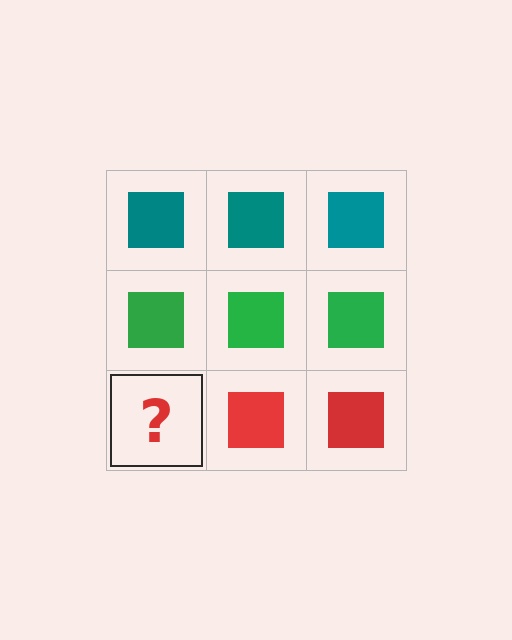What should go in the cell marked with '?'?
The missing cell should contain a red square.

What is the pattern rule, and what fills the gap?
The rule is that each row has a consistent color. The gap should be filled with a red square.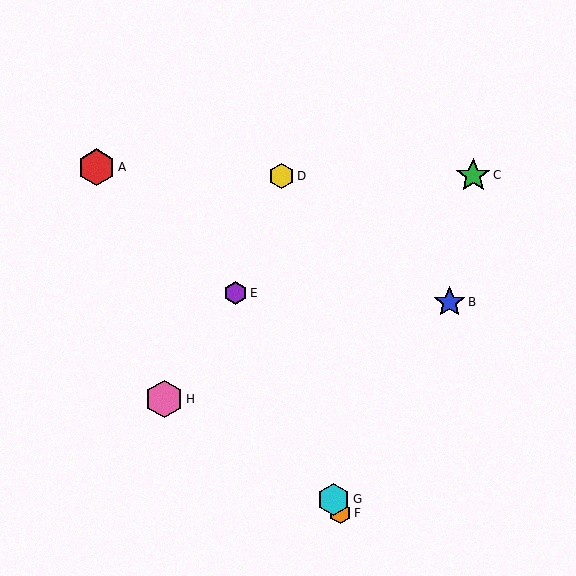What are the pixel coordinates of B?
Object B is at (449, 302).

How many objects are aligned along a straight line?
3 objects (E, F, G) are aligned along a straight line.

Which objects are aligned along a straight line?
Objects E, F, G are aligned along a straight line.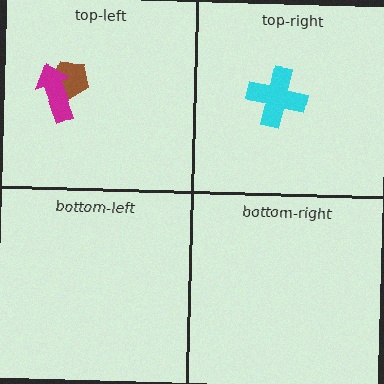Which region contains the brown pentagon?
The top-left region.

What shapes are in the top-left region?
The brown pentagon, the magenta arrow.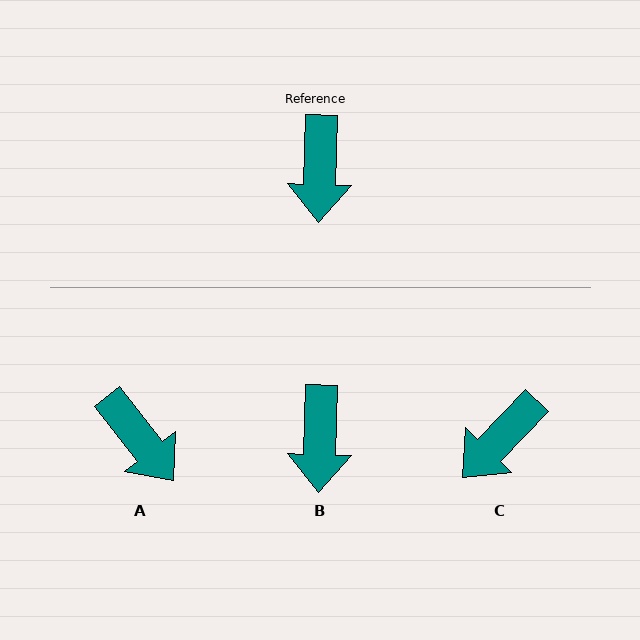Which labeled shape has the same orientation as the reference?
B.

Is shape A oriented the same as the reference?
No, it is off by about 40 degrees.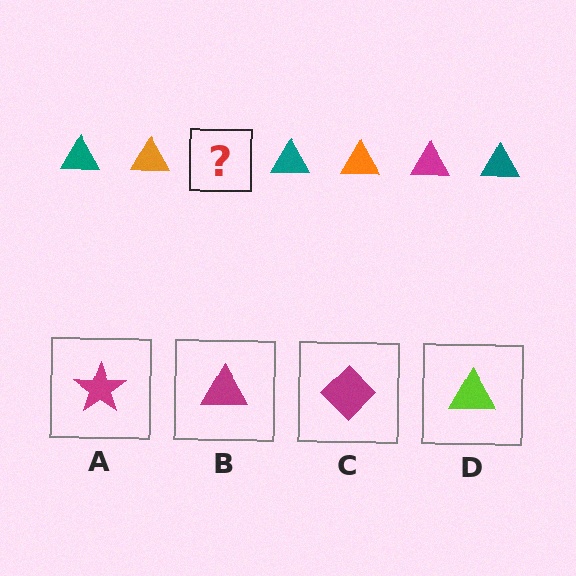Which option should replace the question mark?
Option B.